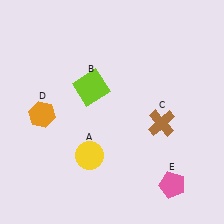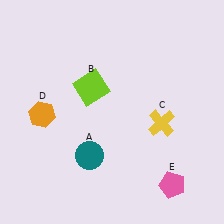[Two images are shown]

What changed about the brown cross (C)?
In Image 1, C is brown. In Image 2, it changed to yellow.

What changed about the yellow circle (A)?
In Image 1, A is yellow. In Image 2, it changed to teal.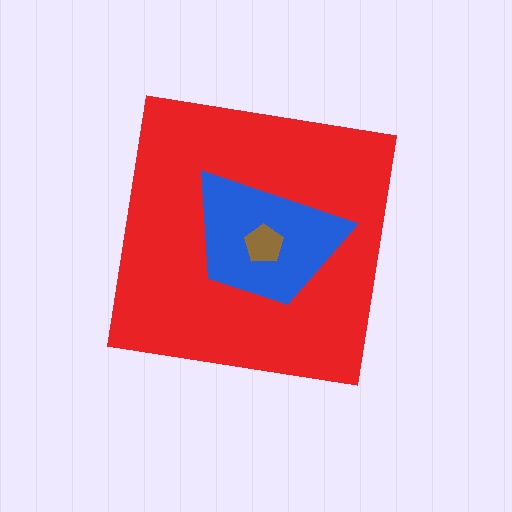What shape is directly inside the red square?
The blue trapezoid.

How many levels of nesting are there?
3.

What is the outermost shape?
The red square.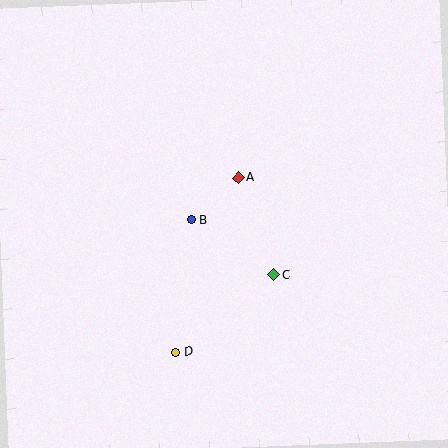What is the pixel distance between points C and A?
The distance between C and A is 103 pixels.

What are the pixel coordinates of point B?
Point B is at (191, 220).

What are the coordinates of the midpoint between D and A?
The midpoint between D and A is at (207, 265).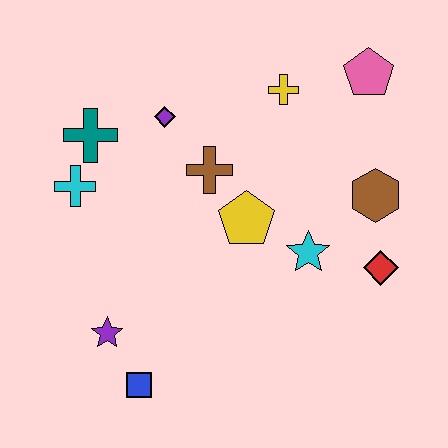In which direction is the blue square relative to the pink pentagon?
The blue square is below the pink pentagon.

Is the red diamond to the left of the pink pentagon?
No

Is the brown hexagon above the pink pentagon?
No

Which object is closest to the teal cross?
The cyan cross is closest to the teal cross.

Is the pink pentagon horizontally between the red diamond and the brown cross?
Yes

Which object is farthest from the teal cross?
The red diamond is farthest from the teal cross.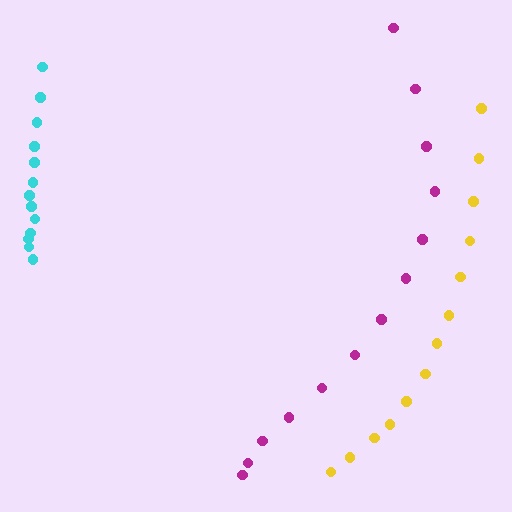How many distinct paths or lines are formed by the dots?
There are 3 distinct paths.